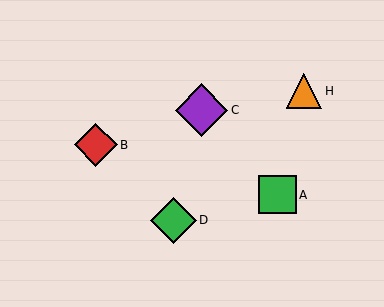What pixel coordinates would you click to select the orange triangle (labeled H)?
Click at (304, 91) to select the orange triangle H.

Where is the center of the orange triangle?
The center of the orange triangle is at (304, 91).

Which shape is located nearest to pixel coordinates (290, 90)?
The orange triangle (labeled H) at (304, 91) is nearest to that location.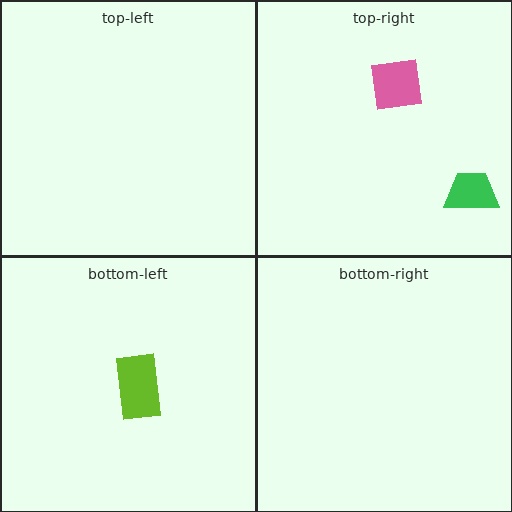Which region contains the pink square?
The top-right region.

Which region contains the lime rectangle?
The bottom-left region.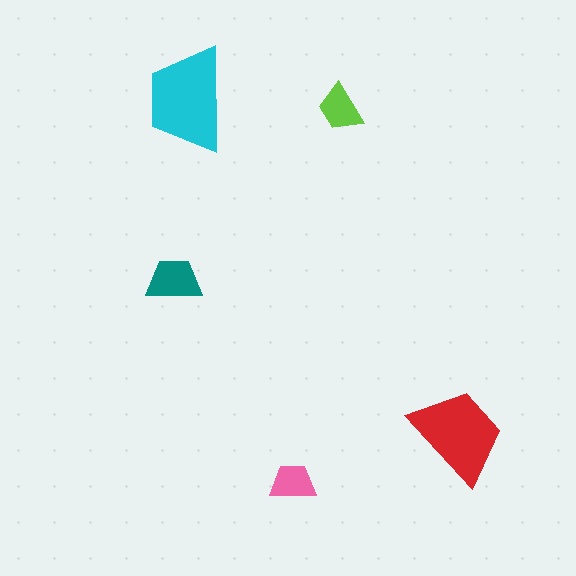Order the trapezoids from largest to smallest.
the cyan one, the red one, the teal one, the lime one, the pink one.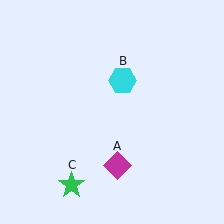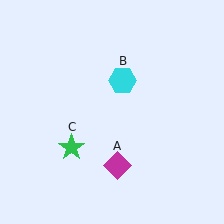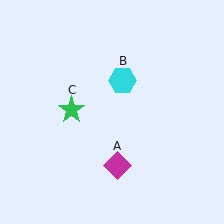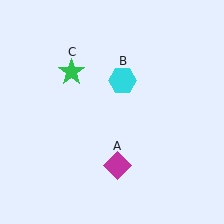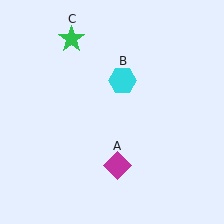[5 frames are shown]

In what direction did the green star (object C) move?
The green star (object C) moved up.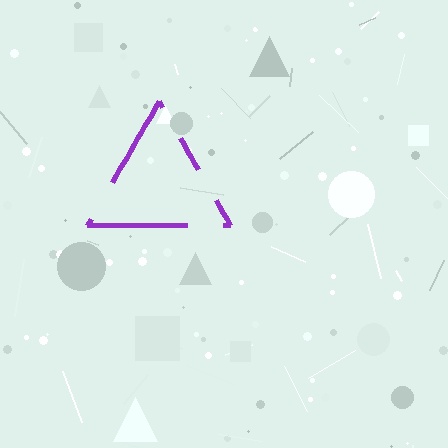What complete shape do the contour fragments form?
The contour fragments form a triangle.